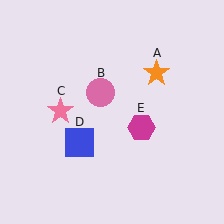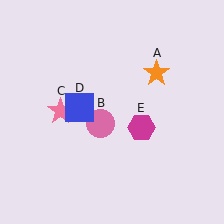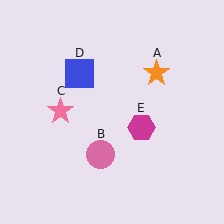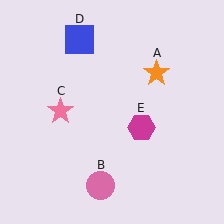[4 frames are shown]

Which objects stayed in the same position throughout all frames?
Orange star (object A) and pink star (object C) and magenta hexagon (object E) remained stationary.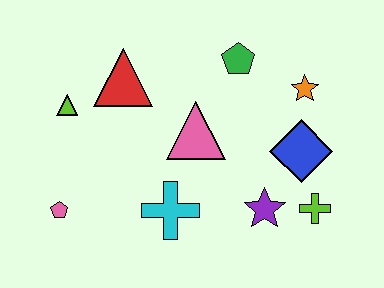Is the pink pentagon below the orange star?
Yes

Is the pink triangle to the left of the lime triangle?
No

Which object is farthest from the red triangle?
The lime cross is farthest from the red triangle.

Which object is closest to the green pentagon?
The orange star is closest to the green pentagon.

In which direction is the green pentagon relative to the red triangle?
The green pentagon is to the right of the red triangle.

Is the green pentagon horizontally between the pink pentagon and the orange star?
Yes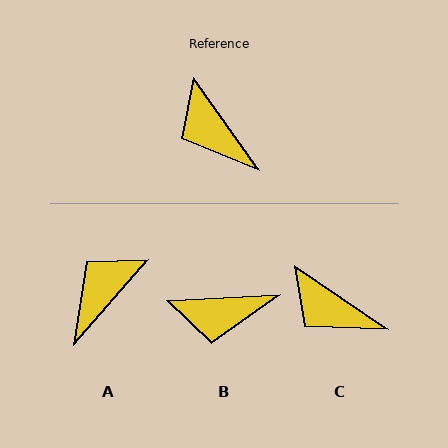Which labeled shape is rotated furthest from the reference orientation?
A, about 76 degrees away.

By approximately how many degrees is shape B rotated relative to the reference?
Approximately 58 degrees counter-clockwise.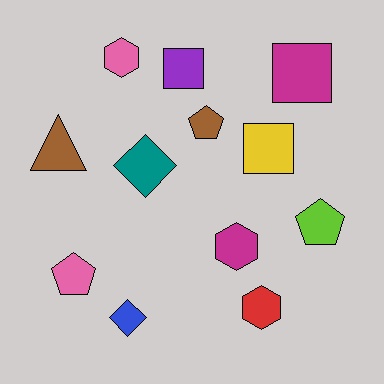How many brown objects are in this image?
There are 2 brown objects.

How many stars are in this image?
There are no stars.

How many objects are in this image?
There are 12 objects.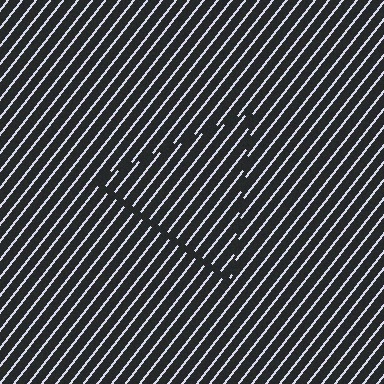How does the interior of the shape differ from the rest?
The interior of the shape contains the same grating, shifted by half a period — the contour is defined by the phase discontinuity where line-ends from the inner and outer gratings abut.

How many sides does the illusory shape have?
3 sides — the line-ends trace a triangle.